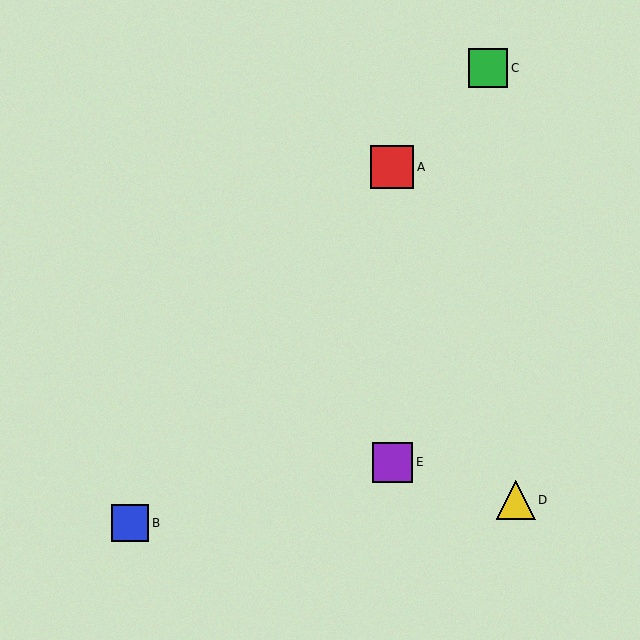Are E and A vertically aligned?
Yes, both are at x≈392.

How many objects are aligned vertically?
2 objects (A, E) are aligned vertically.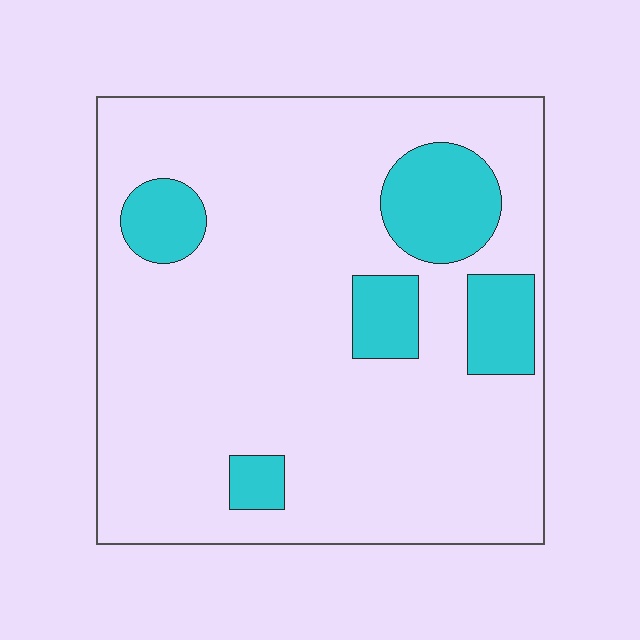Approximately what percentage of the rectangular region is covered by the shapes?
Approximately 15%.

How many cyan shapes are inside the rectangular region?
5.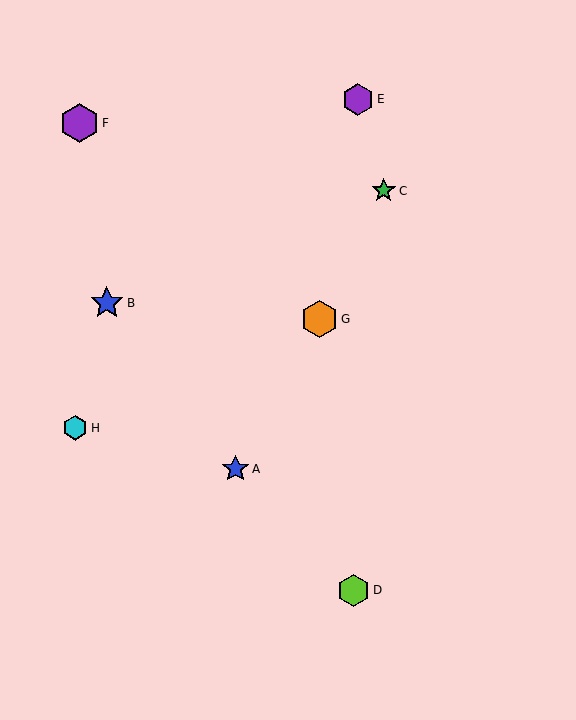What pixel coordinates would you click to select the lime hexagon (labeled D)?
Click at (354, 591) to select the lime hexagon D.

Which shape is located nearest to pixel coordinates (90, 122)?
The purple hexagon (labeled F) at (80, 123) is nearest to that location.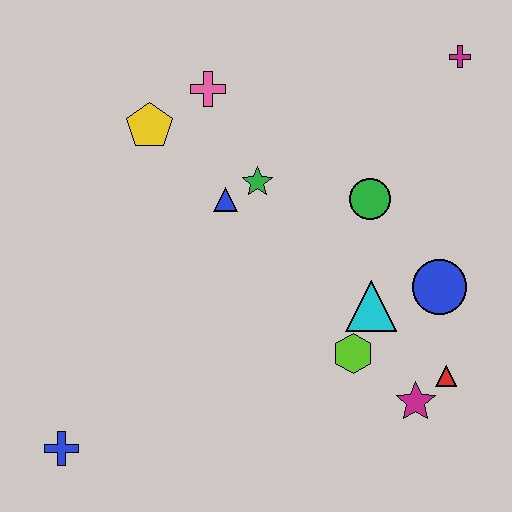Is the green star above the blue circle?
Yes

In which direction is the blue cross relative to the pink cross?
The blue cross is below the pink cross.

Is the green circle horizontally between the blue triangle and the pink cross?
No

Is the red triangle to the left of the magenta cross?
Yes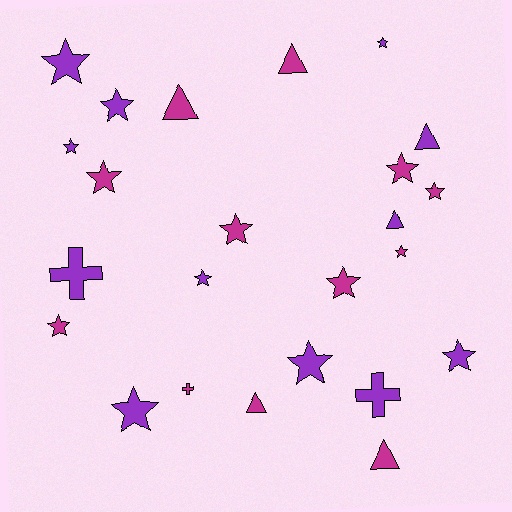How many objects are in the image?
There are 24 objects.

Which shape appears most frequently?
Star, with 15 objects.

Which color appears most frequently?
Purple, with 12 objects.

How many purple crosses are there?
There are 2 purple crosses.